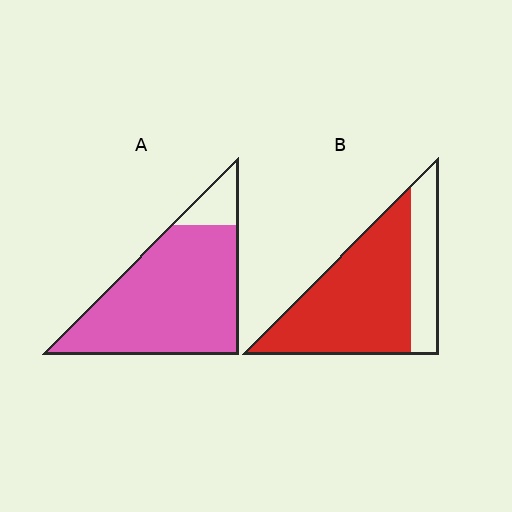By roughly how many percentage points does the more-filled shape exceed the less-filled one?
By roughly 15 percentage points (A over B).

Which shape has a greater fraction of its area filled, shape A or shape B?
Shape A.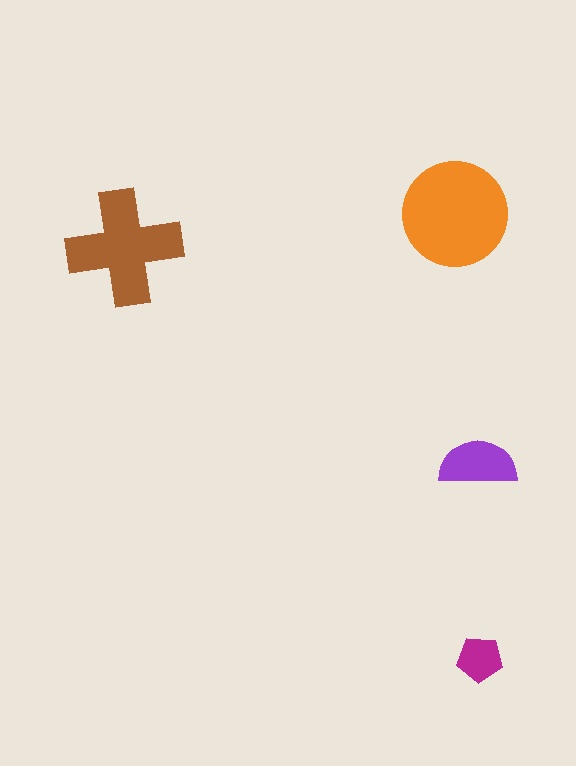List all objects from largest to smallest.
The orange circle, the brown cross, the purple semicircle, the magenta pentagon.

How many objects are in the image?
There are 4 objects in the image.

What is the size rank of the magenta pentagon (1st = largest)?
4th.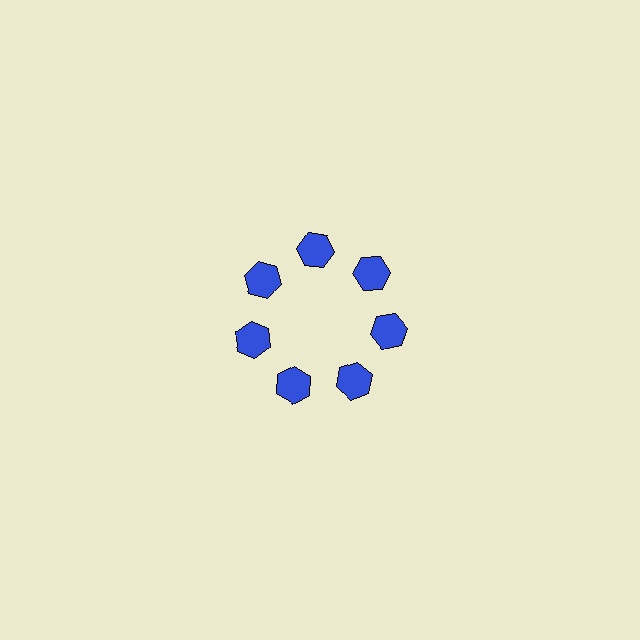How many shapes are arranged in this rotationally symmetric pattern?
There are 7 shapes, arranged in 7 groups of 1.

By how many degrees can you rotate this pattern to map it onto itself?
The pattern maps onto itself every 51 degrees of rotation.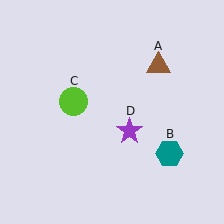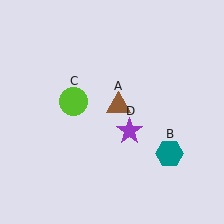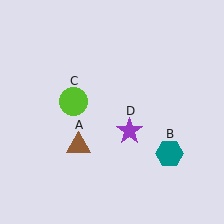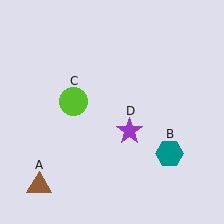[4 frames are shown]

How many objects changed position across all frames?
1 object changed position: brown triangle (object A).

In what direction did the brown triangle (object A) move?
The brown triangle (object A) moved down and to the left.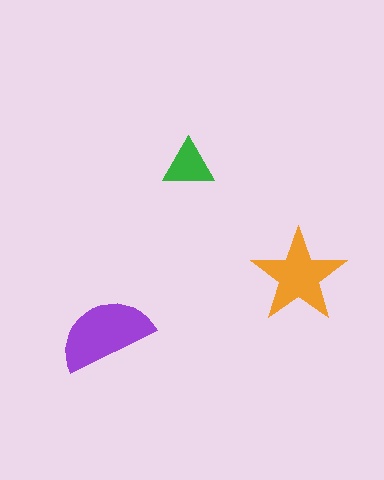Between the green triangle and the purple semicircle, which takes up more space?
The purple semicircle.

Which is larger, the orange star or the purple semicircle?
The purple semicircle.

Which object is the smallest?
The green triangle.